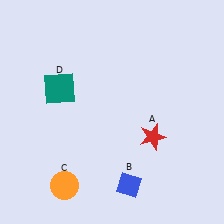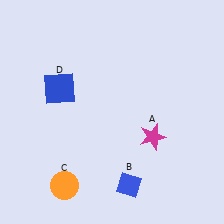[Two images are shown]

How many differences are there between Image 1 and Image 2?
There are 2 differences between the two images.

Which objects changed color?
A changed from red to magenta. D changed from teal to blue.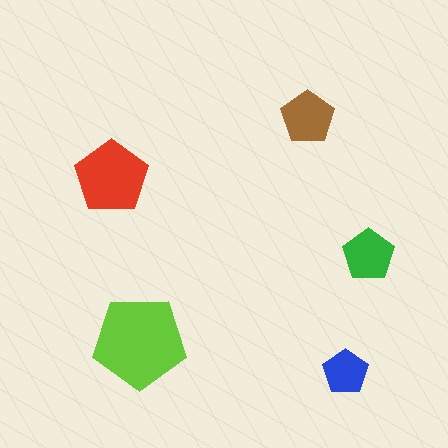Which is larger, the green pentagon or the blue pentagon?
The green one.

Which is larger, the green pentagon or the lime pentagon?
The lime one.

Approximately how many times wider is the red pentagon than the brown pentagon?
About 1.5 times wider.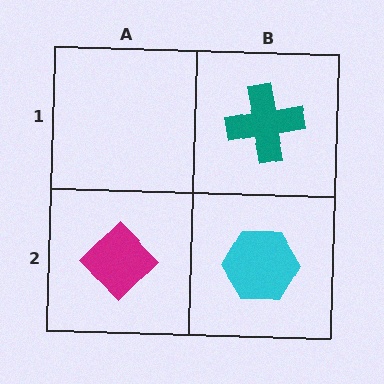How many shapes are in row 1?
1 shape.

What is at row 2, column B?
A cyan hexagon.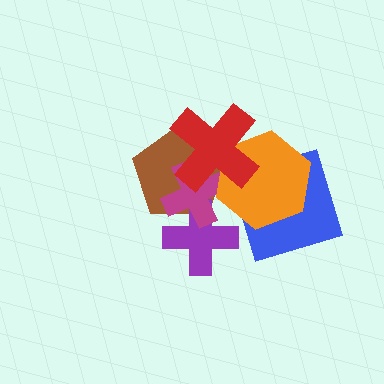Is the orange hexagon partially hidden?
Yes, it is partially covered by another shape.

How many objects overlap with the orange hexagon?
4 objects overlap with the orange hexagon.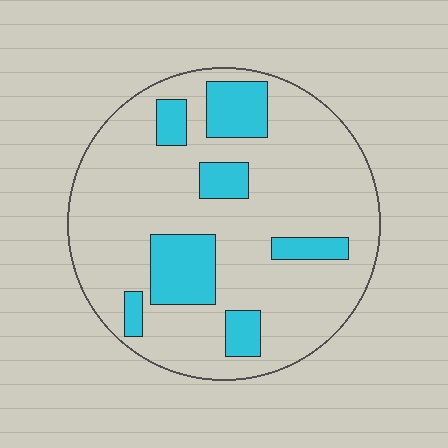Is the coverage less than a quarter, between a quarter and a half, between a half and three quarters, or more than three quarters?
Less than a quarter.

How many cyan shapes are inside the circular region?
7.